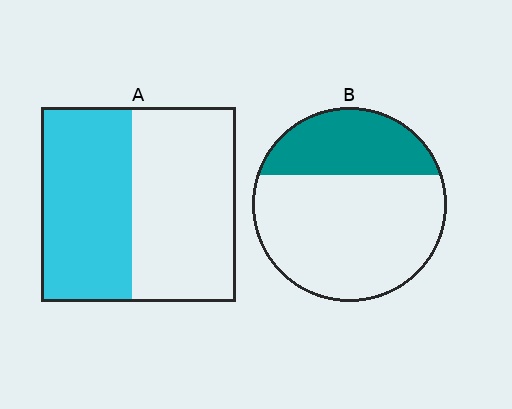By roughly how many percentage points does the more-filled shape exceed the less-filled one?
By roughly 15 percentage points (A over B).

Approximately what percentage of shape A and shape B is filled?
A is approximately 45% and B is approximately 30%.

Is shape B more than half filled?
No.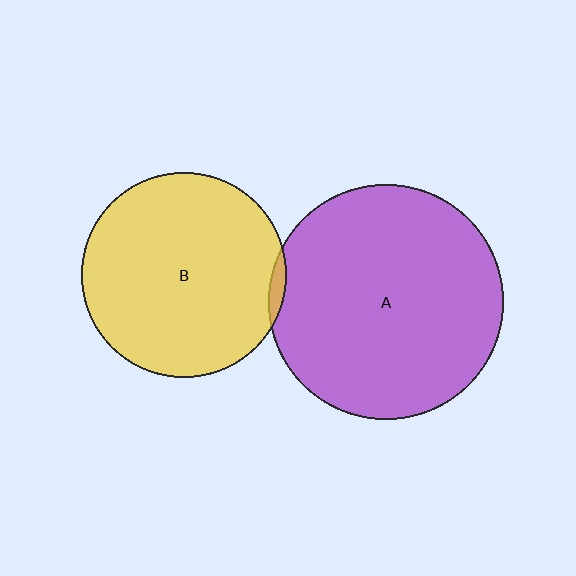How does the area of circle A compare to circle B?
Approximately 1.3 times.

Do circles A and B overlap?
Yes.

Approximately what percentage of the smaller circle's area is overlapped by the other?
Approximately 5%.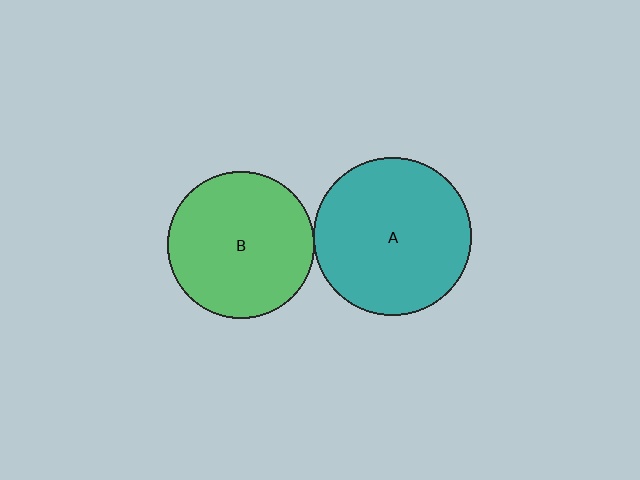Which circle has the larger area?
Circle A (teal).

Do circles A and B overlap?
Yes.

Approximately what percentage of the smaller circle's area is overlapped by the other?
Approximately 5%.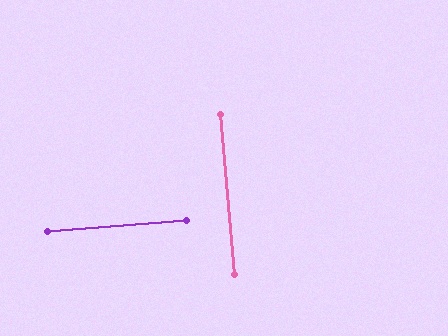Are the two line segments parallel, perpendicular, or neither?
Perpendicular — they meet at approximately 90°.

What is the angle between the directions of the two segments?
Approximately 90 degrees.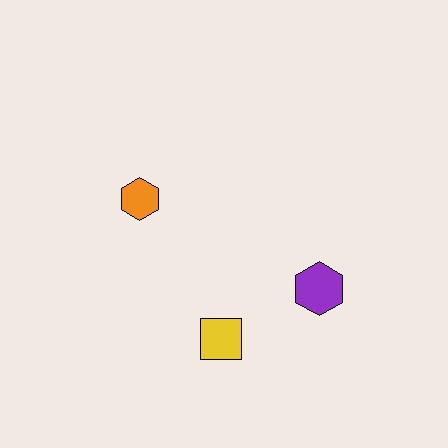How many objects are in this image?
There are 3 objects.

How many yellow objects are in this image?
There is 1 yellow object.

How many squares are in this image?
There is 1 square.